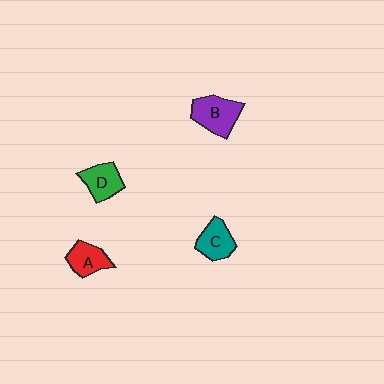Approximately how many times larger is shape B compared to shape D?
Approximately 1.3 times.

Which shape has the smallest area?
Shape A (red).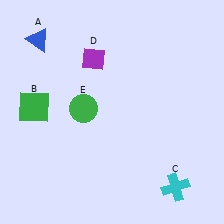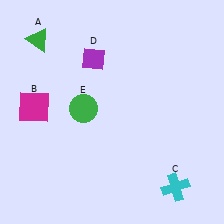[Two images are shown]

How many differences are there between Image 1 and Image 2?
There are 2 differences between the two images.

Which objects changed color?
A changed from blue to green. B changed from green to magenta.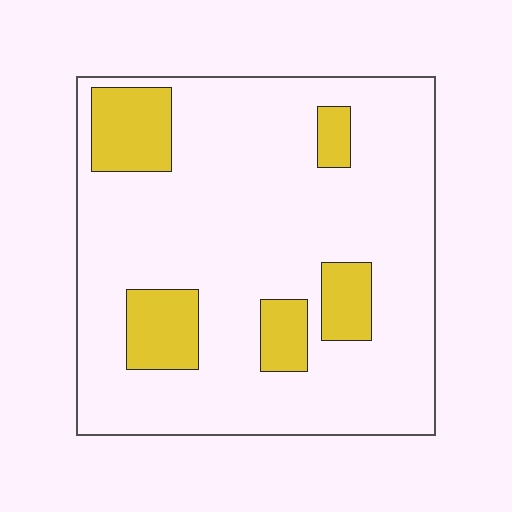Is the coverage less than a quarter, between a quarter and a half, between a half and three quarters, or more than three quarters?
Less than a quarter.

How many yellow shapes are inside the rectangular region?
5.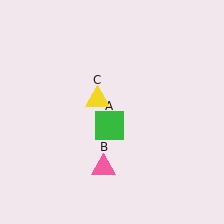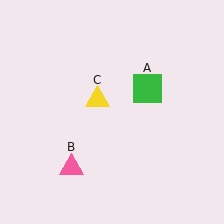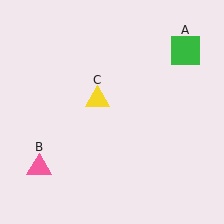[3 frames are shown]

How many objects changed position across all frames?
2 objects changed position: green square (object A), pink triangle (object B).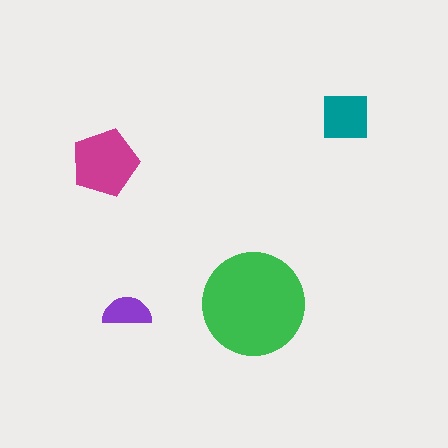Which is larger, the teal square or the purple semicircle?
The teal square.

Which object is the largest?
The green circle.